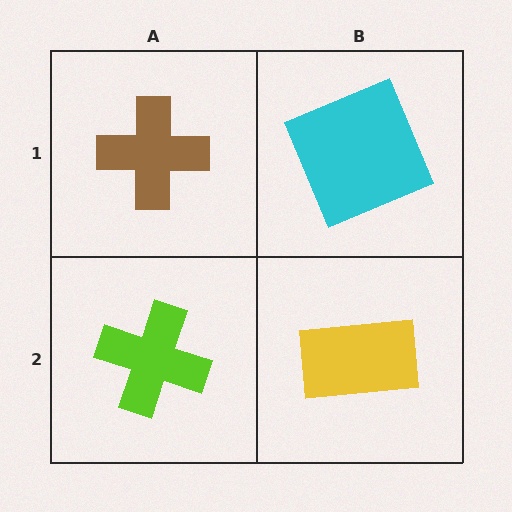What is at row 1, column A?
A brown cross.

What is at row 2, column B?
A yellow rectangle.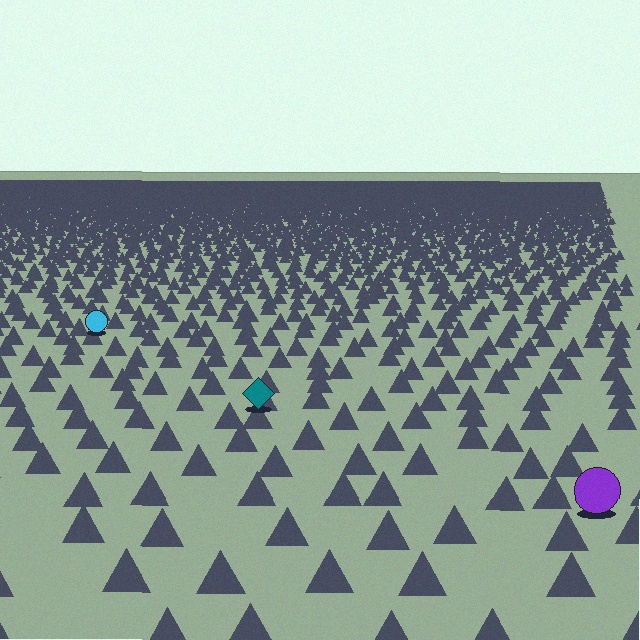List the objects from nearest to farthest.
From nearest to farthest: the purple circle, the teal diamond, the cyan circle.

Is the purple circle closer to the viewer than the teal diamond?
Yes. The purple circle is closer — you can tell from the texture gradient: the ground texture is coarser near it.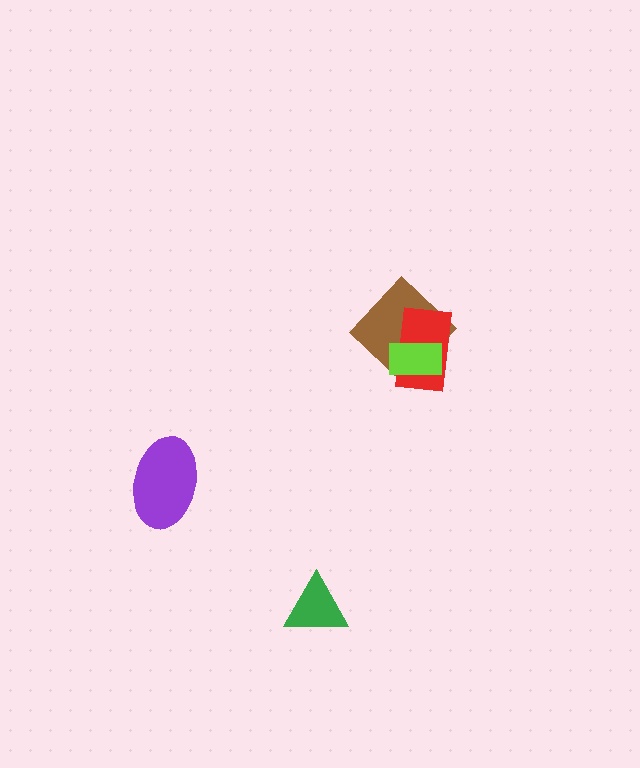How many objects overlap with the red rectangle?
2 objects overlap with the red rectangle.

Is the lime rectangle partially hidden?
No, no other shape covers it.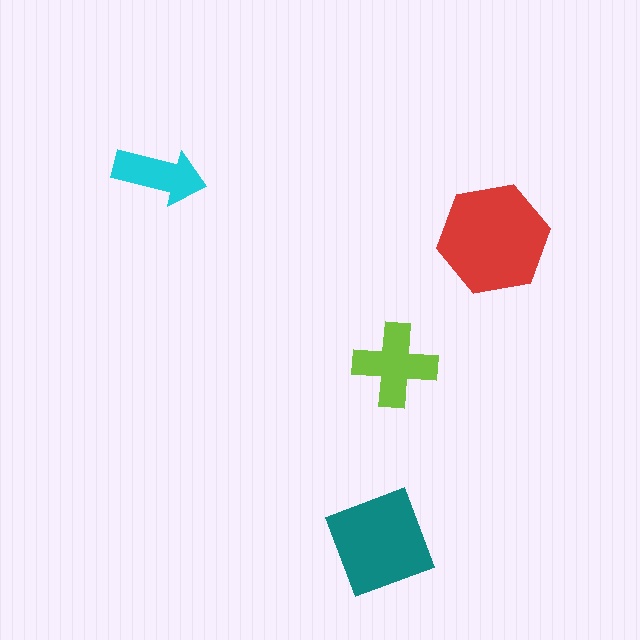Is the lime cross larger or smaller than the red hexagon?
Smaller.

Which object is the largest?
The red hexagon.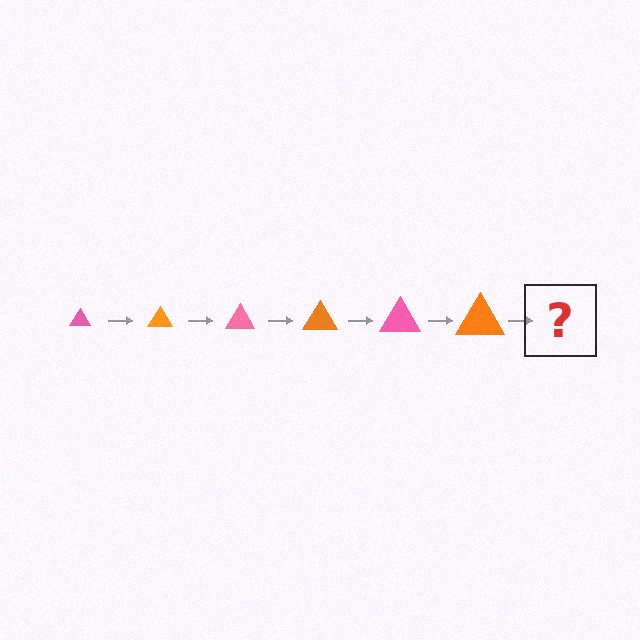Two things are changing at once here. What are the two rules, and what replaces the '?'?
The two rules are that the triangle grows larger each step and the color cycles through pink and orange. The '?' should be a pink triangle, larger than the previous one.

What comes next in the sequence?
The next element should be a pink triangle, larger than the previous one.